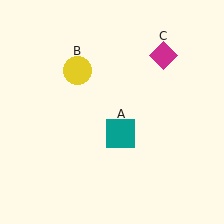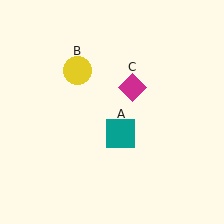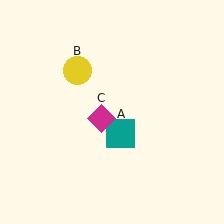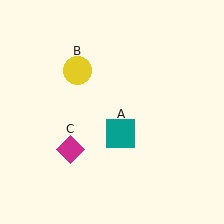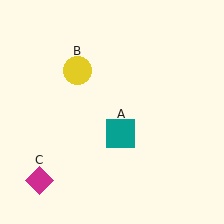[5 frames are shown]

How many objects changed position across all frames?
1 object changed position: magenta diamond (object C).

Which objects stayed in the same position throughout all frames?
Teal square (object A) and yellow circle (object B) remained stationary.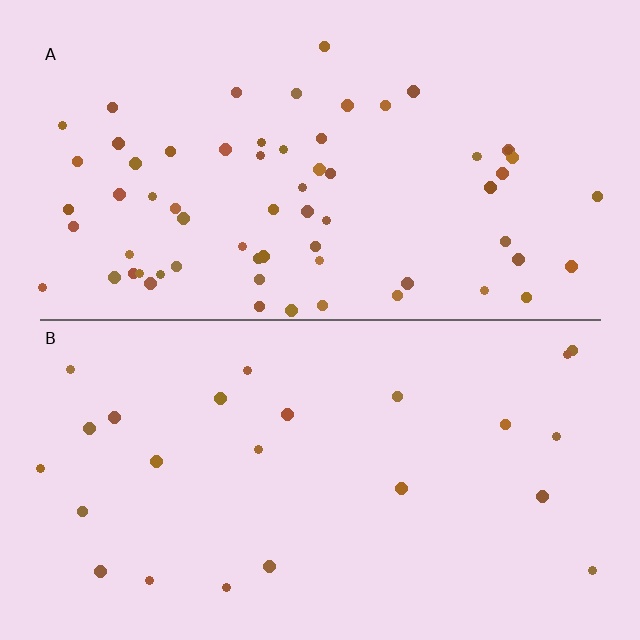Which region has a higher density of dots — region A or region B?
A (the top).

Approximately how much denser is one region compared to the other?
Approximately 2.8× — region A over region B.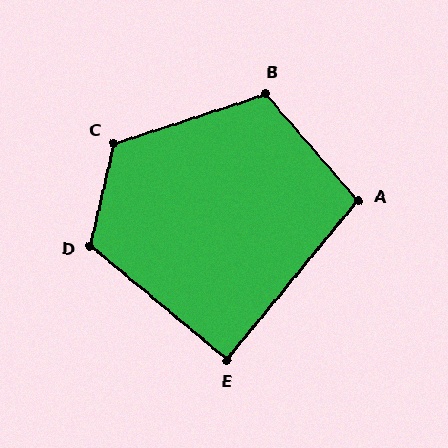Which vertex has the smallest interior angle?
E, at approximately 90 degrees.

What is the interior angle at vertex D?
Approximately 116 degrees (obtuse).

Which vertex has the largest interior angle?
C, at approximately 122 degrees.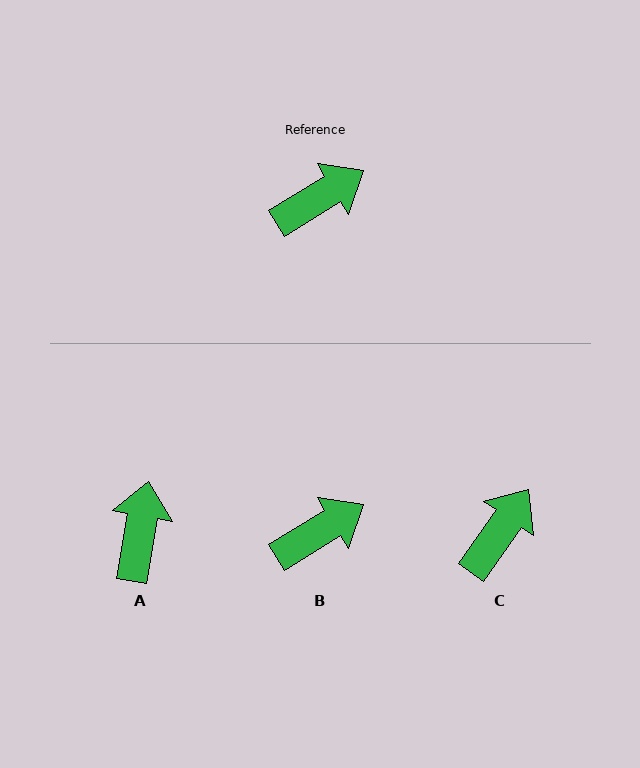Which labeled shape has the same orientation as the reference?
B.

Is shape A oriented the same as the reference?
No, it is off by about 48 degrees.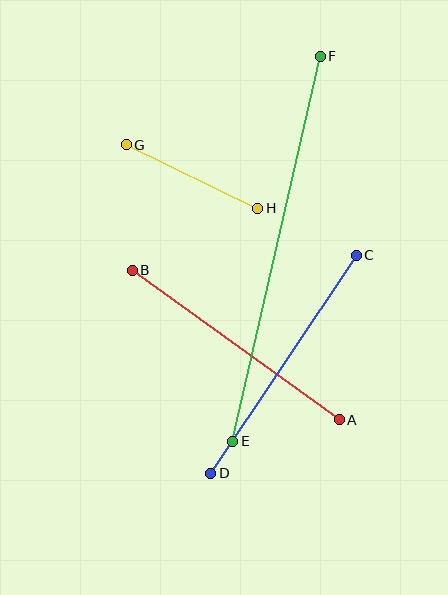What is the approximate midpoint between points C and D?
The midpoint is at approximately (283, 364) pixels.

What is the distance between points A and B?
The distance is approximately 255 pixels.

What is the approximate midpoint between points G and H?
The midpoint is at approximately (192, 176) pixels.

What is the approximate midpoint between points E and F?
The midpoint is at approximately (277, 249) pixels.